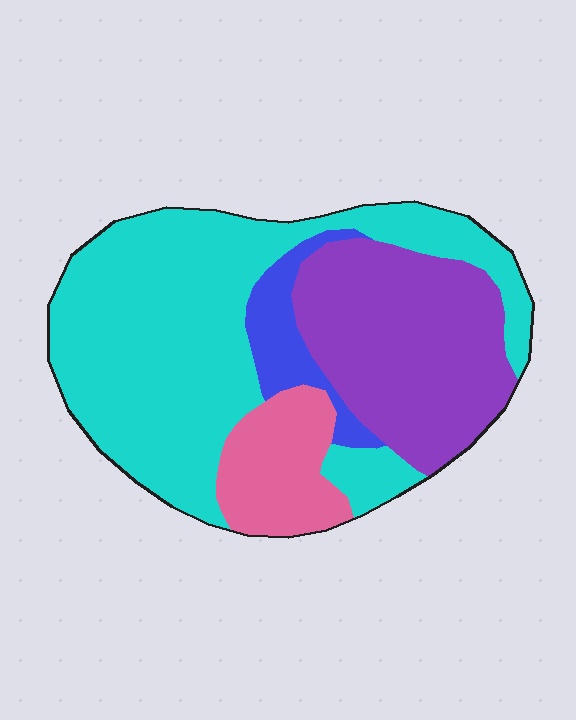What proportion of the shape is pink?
Pink takes up about one eighth (1/8) of the shape.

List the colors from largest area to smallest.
From largest to smallest: cyan, purple, pink, blue.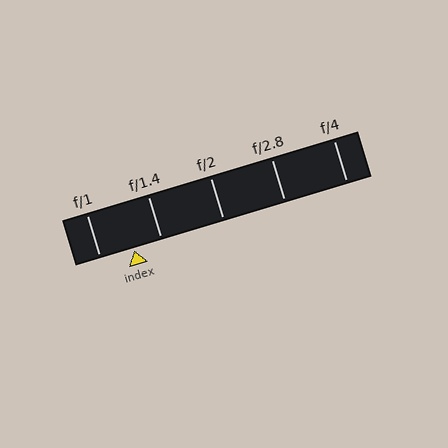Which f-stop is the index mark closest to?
The index mark is closest to f/1.4.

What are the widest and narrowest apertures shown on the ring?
The widest aperture shown is f/1 and the narrowest is f/4.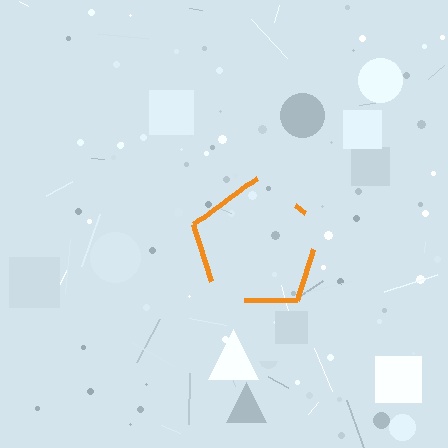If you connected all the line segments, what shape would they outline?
They would outline a pentagon.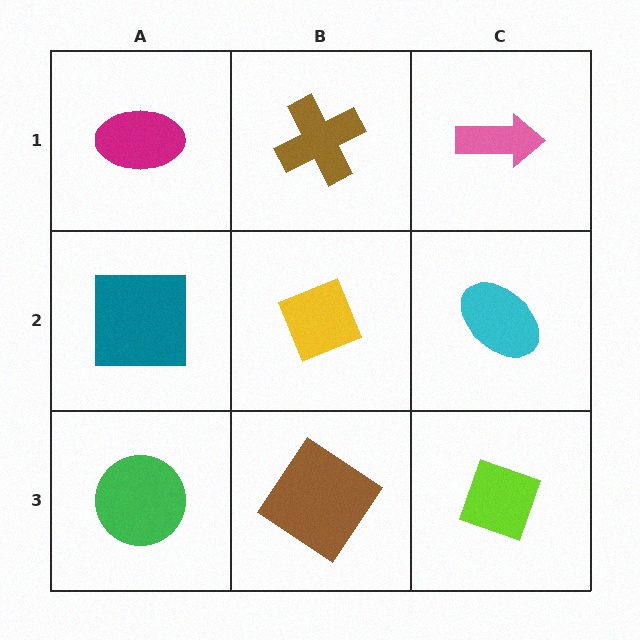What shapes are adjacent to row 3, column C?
A cyan ellipse (row 2, column C), a brown diamond (row 3, column B).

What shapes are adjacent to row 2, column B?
A brown cross (row 1, column B), a brown diamond (row 3, column B), a teal square (row 2, column A), a cyan ellipse (row 2, column C).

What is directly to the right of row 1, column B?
A pink arrow.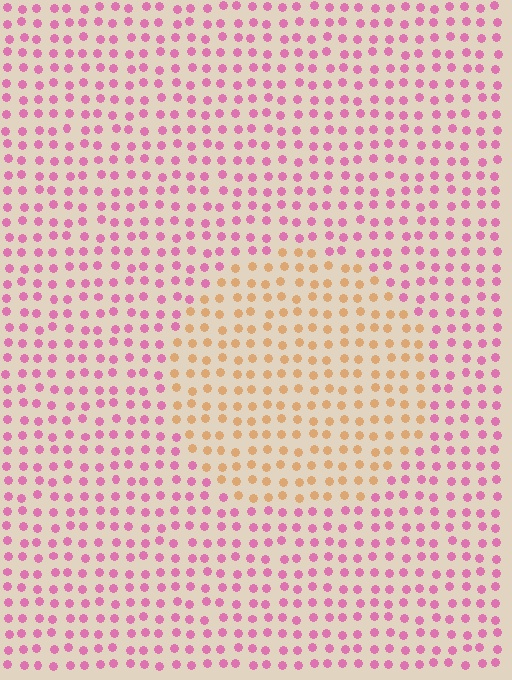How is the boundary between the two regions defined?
The boundary is defined purely by a slight shift in hue (about 64 degrees). Spacing, size, and orientation are identical on both sides.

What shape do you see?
I see a circle.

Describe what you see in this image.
The image is filled with small pink elements in a uniform arrangement. A circle-shaped region is visible where the elements are tinted to a slightly different hue, forming a subtle color boundary.